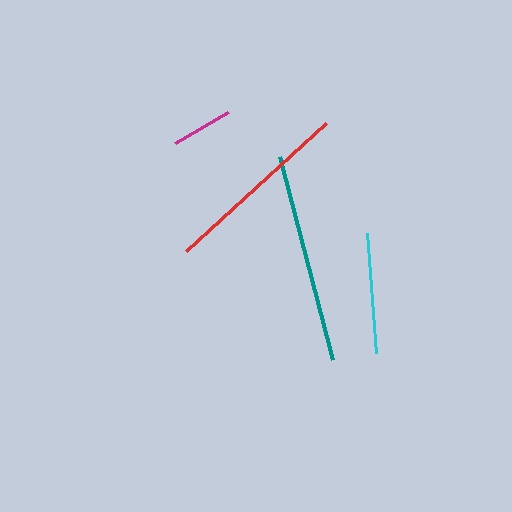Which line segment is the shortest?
The magenta line is the shortest at approximately 61 pixels.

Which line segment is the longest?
The teal line is the longest at approximately 210 pixels.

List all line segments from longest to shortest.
From longest to shortest: teal, red, cyan, magenta.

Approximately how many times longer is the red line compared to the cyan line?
The red line is approximately 1.6 times the length of the cyan line.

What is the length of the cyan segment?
The cyan segment is approximately 120 pixels long.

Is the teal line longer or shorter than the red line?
The teal line is longer than the red line.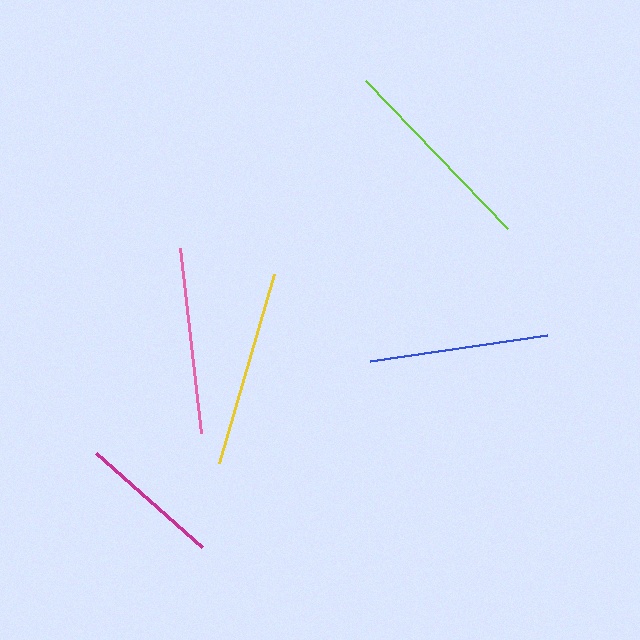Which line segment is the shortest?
The magenta line is the shortest at approximately 142 pixels.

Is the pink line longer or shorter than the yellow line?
The yellow line is longer than the pink line.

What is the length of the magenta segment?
The magenta segment is approximately 142 pixels long.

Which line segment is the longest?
The lime line is the longest at approximately 205 pixels.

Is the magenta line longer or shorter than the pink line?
The pink line is longer than the magenta line.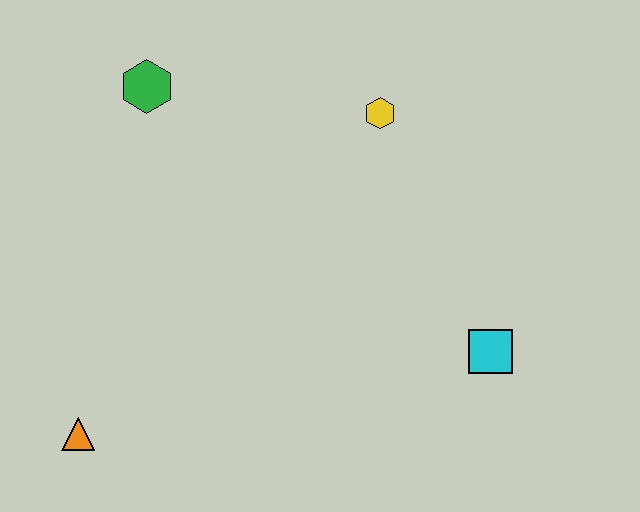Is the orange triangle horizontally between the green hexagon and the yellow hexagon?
No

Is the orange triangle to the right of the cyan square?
No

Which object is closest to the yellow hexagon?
The green hexagon is closest to the yellow hexagon.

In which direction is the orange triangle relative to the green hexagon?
The orange triangle is below the green hexagon.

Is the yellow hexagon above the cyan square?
Yes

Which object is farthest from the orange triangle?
The yellow hexagon is farthest from the orange triangle.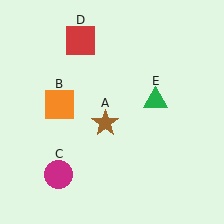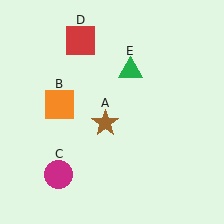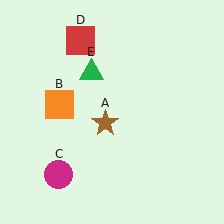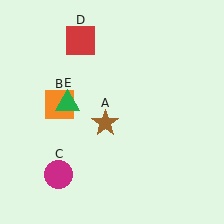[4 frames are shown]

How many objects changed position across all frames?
1 object changed position: green triangle (object E).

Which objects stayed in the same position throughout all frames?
Brown star (object A) and orange square (object B) and magenta circle (object C) and red square (object D) remained stationary.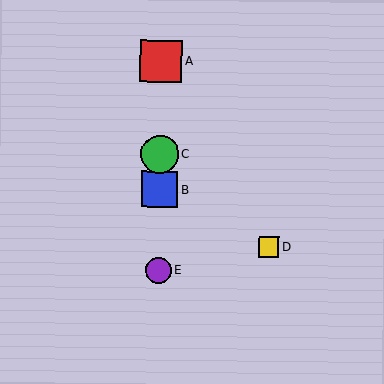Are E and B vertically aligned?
Yes, both are at x≈159.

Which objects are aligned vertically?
Objects A, B, C, E are aligned vertically.